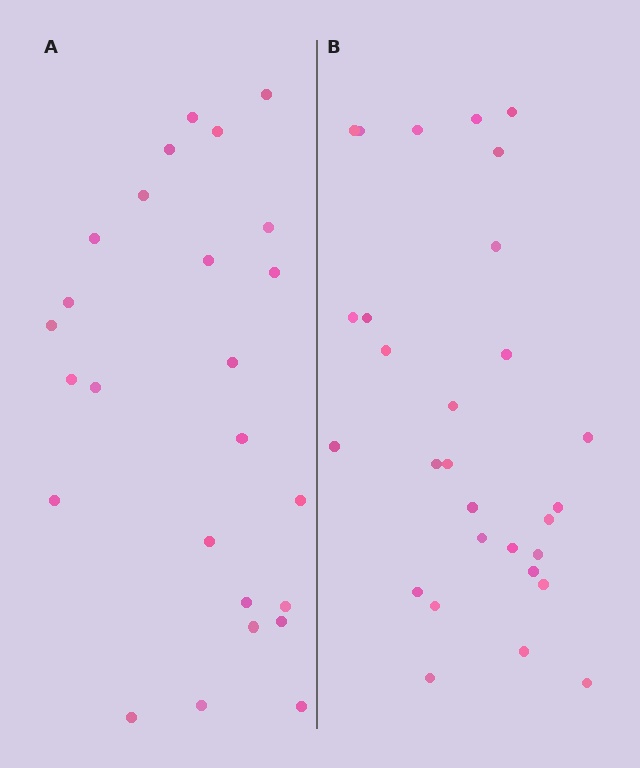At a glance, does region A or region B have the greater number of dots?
Region B (the right region) has more dots.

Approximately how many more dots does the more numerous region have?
Region B has about 4 more dots than region A.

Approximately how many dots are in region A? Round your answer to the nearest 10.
About 20 dots. (The exact count is 25, which rounds to 20.)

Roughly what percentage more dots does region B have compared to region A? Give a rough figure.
About 15% more.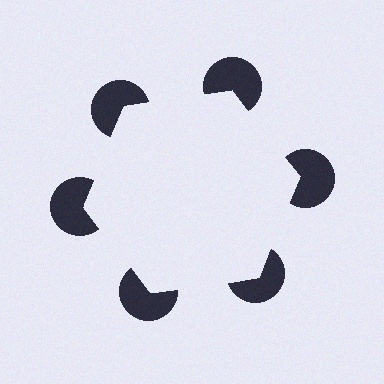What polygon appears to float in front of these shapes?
An illusory hexagon — its edges are inferred from the aligned wedge cuts in the pac-man discs, not physically drawn.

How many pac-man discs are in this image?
There are 6 — one at each vertex of the illusory hexagon.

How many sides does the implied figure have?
6 sides.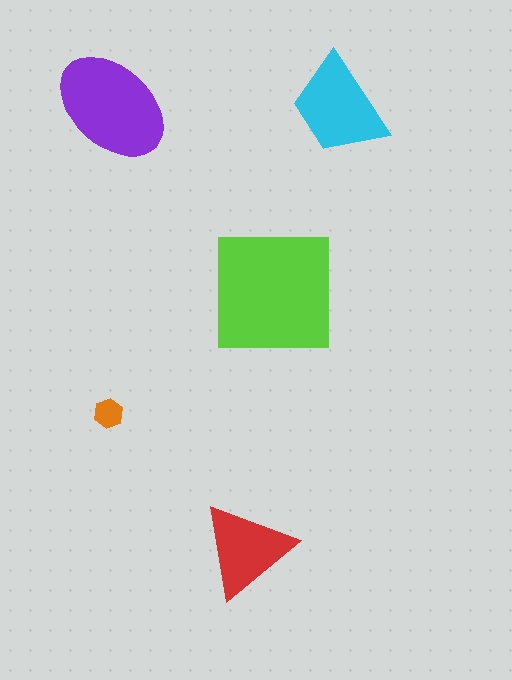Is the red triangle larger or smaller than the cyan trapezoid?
Smaller.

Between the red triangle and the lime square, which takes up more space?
The lime square.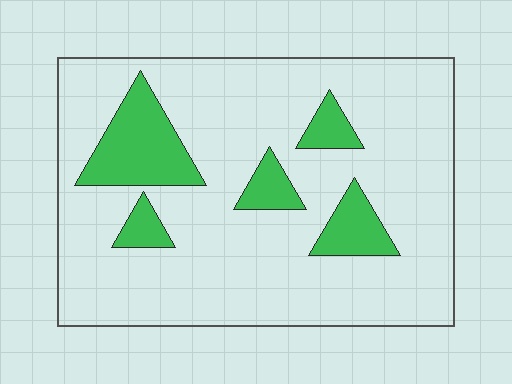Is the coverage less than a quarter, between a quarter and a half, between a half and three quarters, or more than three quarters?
Less than a quarter.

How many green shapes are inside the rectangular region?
5.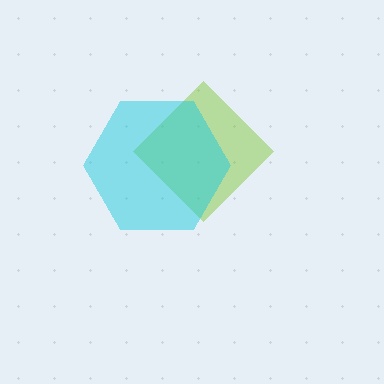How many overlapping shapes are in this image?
There are 2 overlapping shapes in the image.